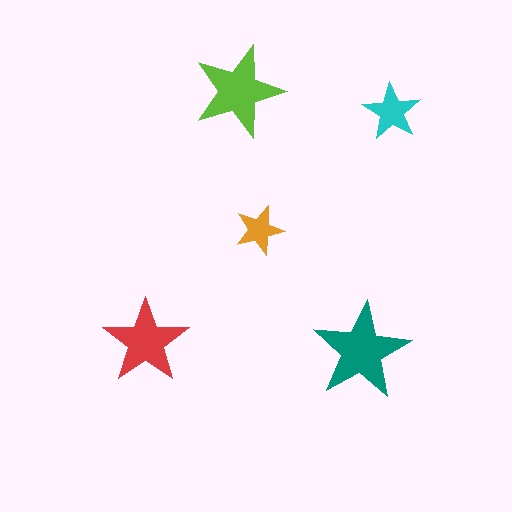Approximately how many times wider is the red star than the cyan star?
About 1.5 times wider.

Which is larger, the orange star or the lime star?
The lime one.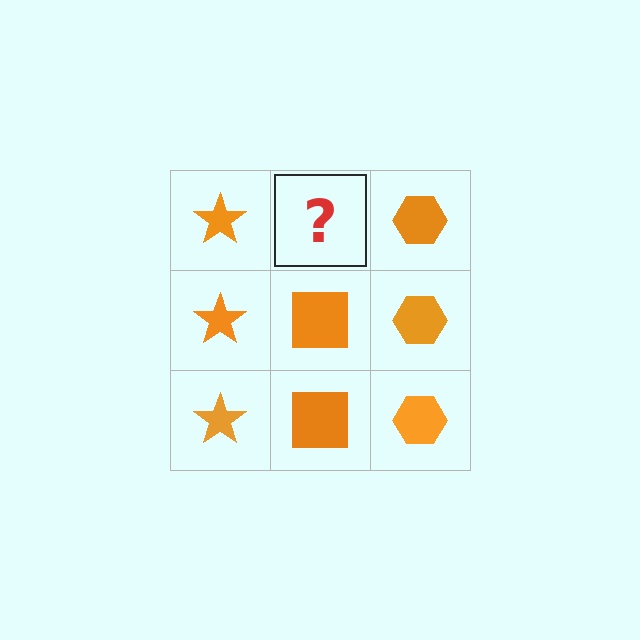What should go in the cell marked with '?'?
The missing cell should contain an orange square.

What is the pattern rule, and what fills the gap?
The rule is that each column has a consistent shape. The gap should be filled with an orange square.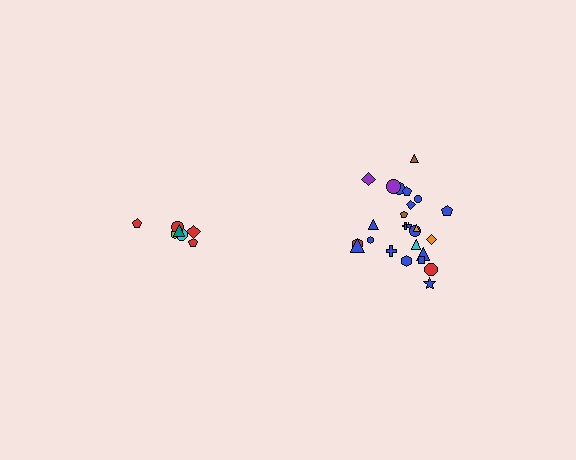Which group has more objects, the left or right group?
The right group.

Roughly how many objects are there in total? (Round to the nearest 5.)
Roughly 30 objects in total.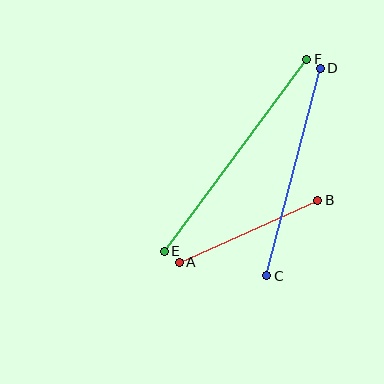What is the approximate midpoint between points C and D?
The midpoint is at approximately (293, 172) pixels.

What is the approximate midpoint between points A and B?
The midpoint is at approximately (249, 231) pixels.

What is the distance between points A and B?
The distance is approximately 152 pixels.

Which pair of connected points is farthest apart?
Points E and F are farthest apart.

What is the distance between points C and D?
The distance is approximately 214 pixels.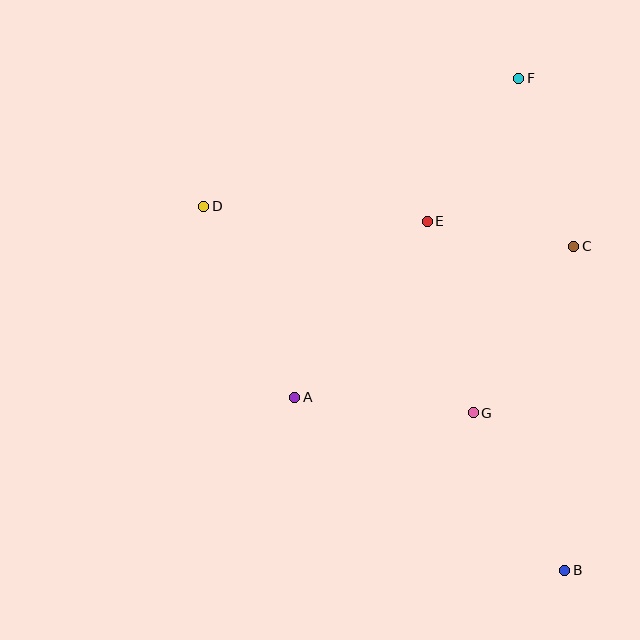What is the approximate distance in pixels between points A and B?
The distance between A and B is approximately 320 pixels.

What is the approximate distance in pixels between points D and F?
The distance between D and F is approximately 340 pixels.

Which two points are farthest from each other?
Points B and D are farthest from each other.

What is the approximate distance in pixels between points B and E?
The distance between B and E is approximately 375 pixels.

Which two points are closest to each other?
Points C and E are closest to each other.